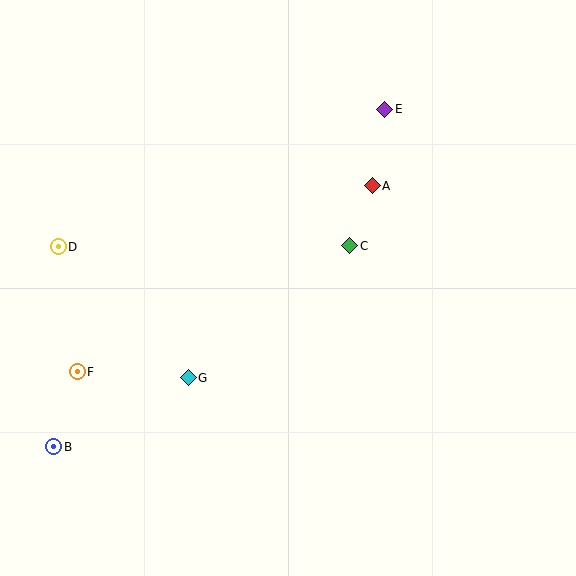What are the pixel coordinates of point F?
Point F is at (77, 372).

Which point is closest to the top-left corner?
Point D is closest to the top-left corner.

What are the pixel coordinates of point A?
Point A is at (372, 186).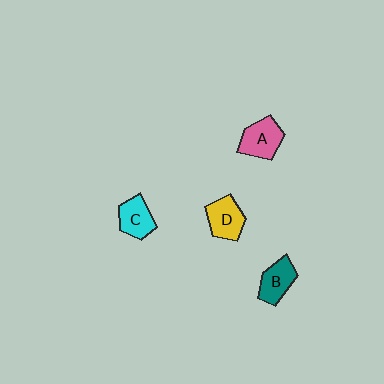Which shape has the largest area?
Shape A (pink).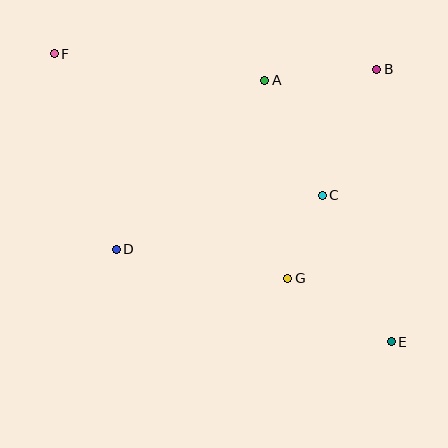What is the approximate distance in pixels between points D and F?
The distance between D and F is approximately 205 pixels.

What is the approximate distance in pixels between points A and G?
The distance between A and G is approximately 199 pixels.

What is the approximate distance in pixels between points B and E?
The distance between B and E is approximately 273 pixels.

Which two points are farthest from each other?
Points E and F are farthest from each other.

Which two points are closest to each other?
Points C and G are closest to each other.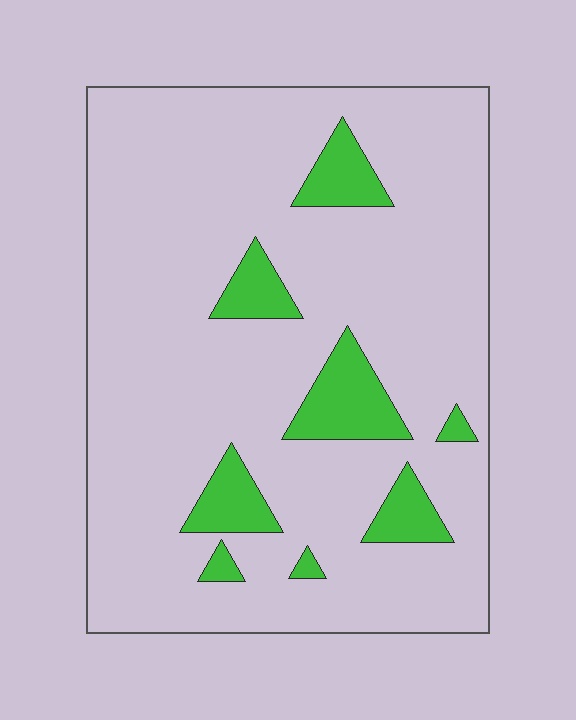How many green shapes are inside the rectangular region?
8.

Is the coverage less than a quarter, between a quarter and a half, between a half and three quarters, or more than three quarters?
Less than a quarter.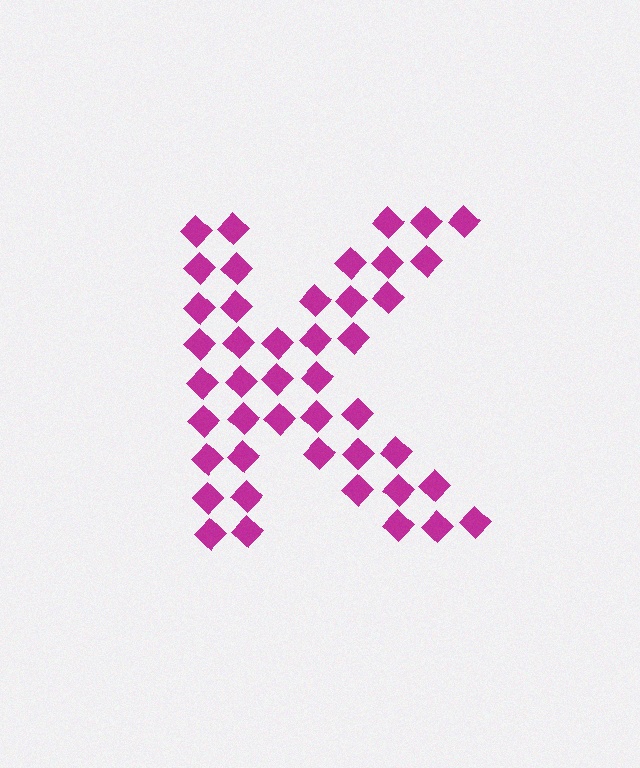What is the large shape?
The large shape is the letter K.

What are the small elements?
The small elements are diamonds.